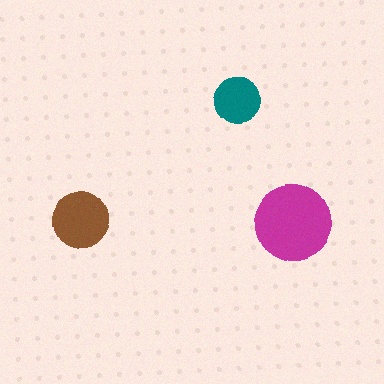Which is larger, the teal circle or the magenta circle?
The magenta one.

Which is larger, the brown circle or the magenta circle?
The magenta one.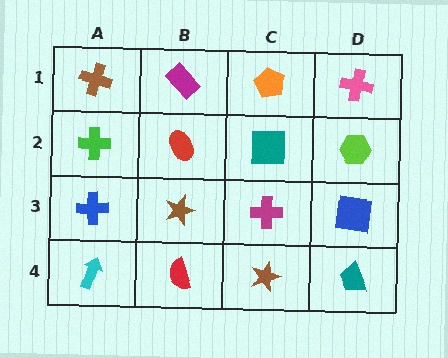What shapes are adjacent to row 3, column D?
A lime hexagon (row 2, column D), a teal trapezoid (row 4, column D), a magenta cross (row 3, column C).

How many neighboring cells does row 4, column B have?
3.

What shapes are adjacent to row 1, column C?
A teal square (row 2, column C), a magenta rectangle (row 1, column B), a pink cross (row 1, column D).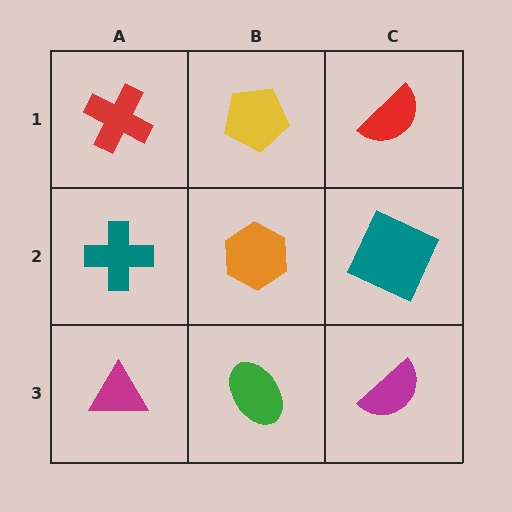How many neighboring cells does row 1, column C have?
2.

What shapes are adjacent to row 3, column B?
An orange hexagon (row 2, column B), a magenta triangle (row 3, column A), a magenta semicircle (row 3, column C).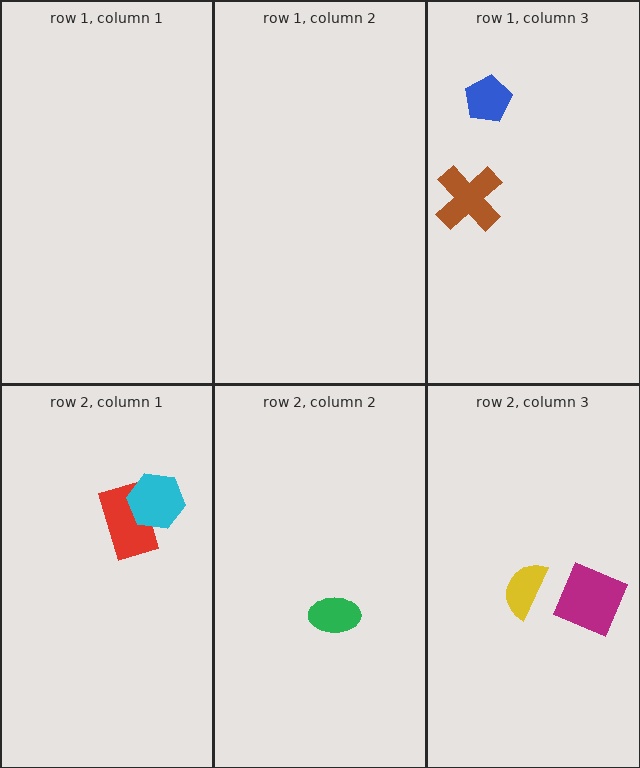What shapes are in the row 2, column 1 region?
The red rectangle, the cyan hexagon.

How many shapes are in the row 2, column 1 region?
2.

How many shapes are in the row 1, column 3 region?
2.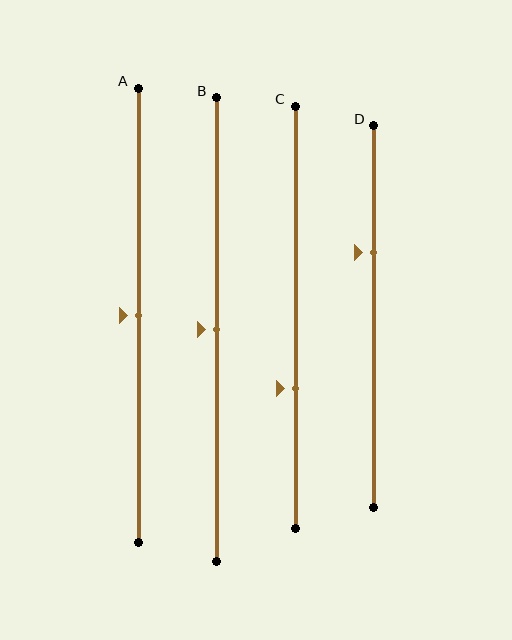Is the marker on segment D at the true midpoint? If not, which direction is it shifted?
No, the marker on segment D is shifted upward by about 17% of the segment length.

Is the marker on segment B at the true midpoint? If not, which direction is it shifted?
Yes, the marker on segment B is at the true midpoint.